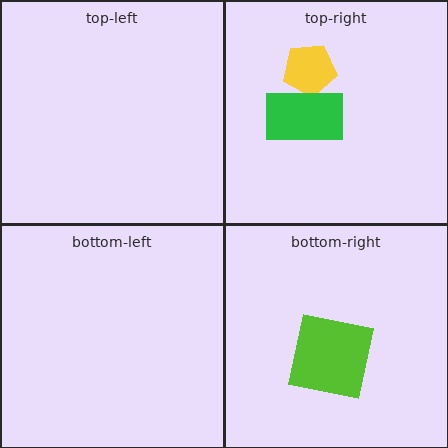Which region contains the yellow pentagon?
The top-right region.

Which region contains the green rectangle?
The top-right region.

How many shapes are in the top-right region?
2.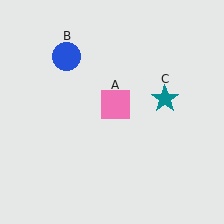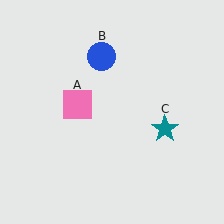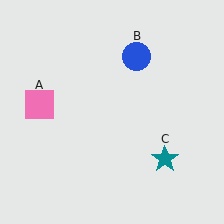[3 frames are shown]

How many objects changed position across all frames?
3 objects changed position: pink square (object A), blue circle (object B), teal star (object C).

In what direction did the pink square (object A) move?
The pink square (object A) moved left.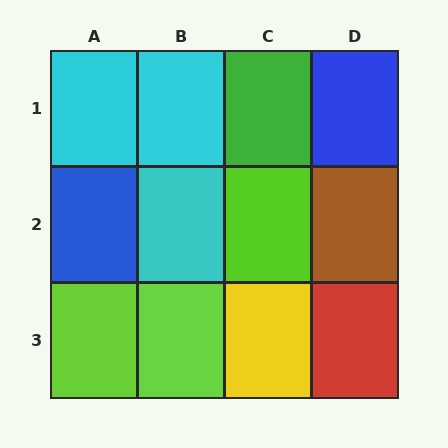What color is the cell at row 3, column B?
Lime.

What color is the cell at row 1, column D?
Blue.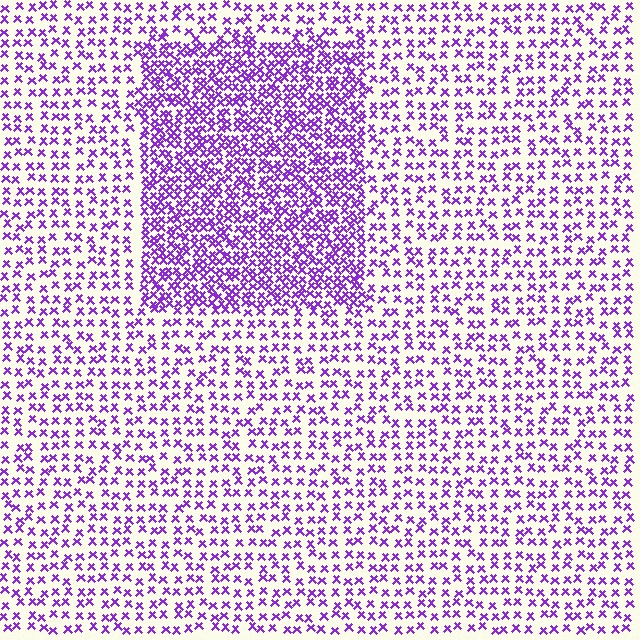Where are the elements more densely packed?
The elements are more densely packed inside the rectangle boundary.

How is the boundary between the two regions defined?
The boundary is defined by a change in element density (approximately 2.2x ratio). All elements are the same color, size, and shape.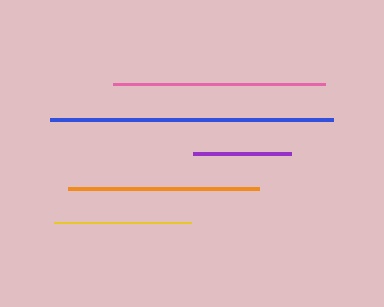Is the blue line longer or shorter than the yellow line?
The blue line is longer than the yellow line.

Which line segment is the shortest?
The purple line is the shortest at approximately 98 pixels.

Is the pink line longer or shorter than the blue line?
The blue line is longer than the pink line.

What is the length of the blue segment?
The blue segment is approximately 284 pixels long.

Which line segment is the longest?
The blue line is the longest at approximately 284 pixels.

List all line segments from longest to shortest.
From longest to shortest: blue, pink, orange, yellow, purple.